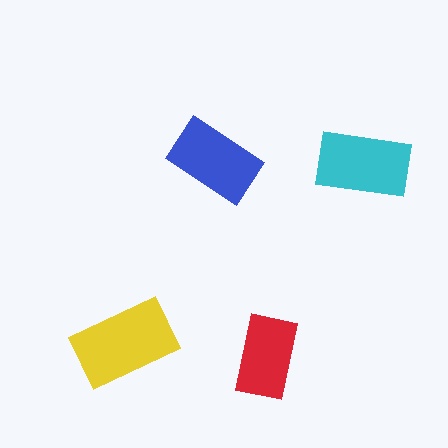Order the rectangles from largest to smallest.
the yellow one, the cyan one, the blue one, the red one.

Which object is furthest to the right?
The cyan rectangle is rightmost.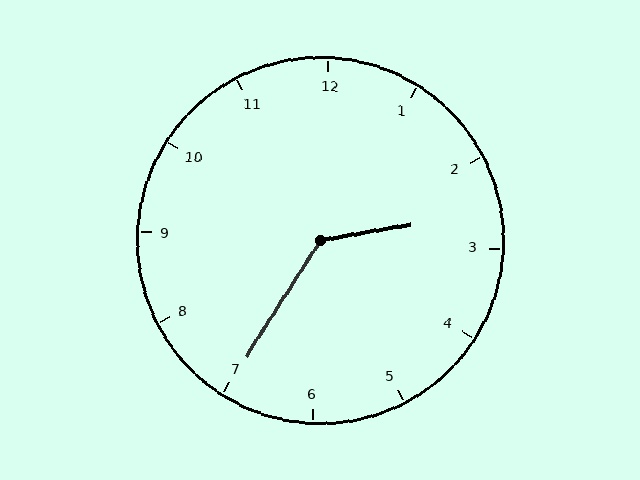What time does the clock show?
2:35.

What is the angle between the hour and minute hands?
Approximately 132 degrees.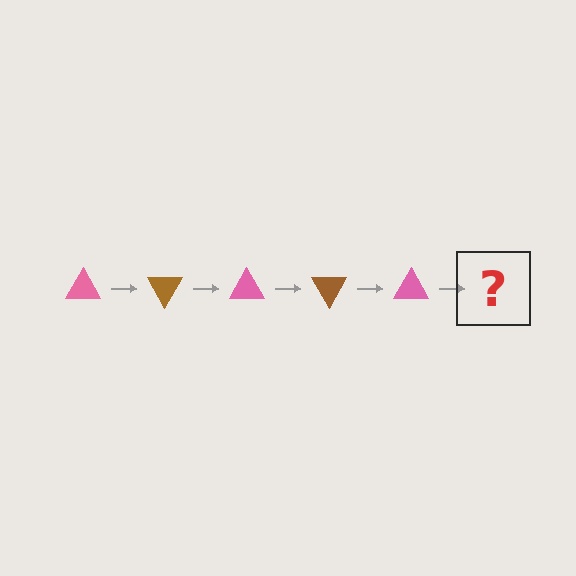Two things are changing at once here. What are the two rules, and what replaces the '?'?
The two rules are that it rotates 60 degrees each step and the color cycles through pink and brown. The '?' should be a brown triangle, rotated 300 degrees from the start.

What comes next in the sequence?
The next element should be a brown triangle, rotated 300 degrees from the start.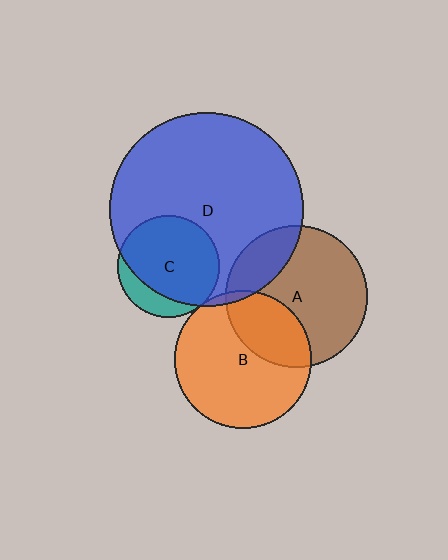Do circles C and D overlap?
Yes.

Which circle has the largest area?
Circle D (blue).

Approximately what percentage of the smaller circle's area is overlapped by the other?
Approximately 80%.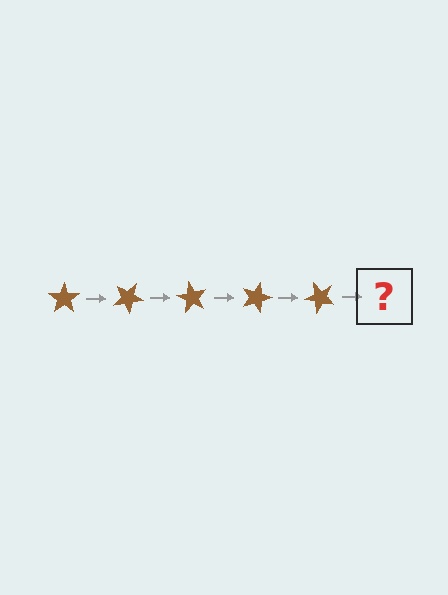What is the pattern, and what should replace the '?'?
The pattern is that the star rotates 30 degrees each step. The '?' should be a brown star rotated 150 degrees.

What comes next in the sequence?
The next element should be a brown star rotated 150 degrees.